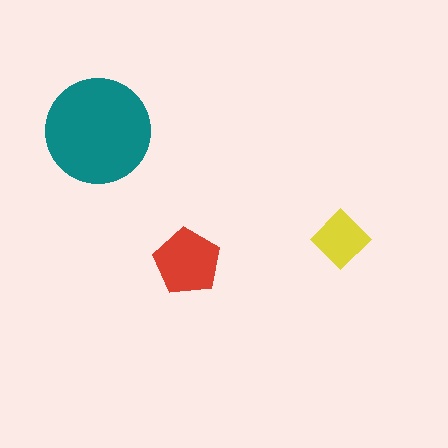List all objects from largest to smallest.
The teal circle, the red pentagon, the yellow diamond.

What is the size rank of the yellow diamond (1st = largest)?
3rd.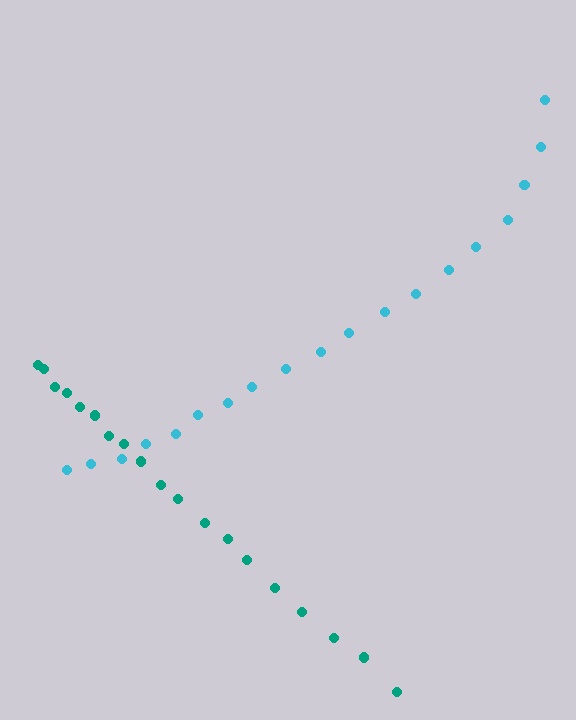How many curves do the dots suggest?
There are 2 distinct paths.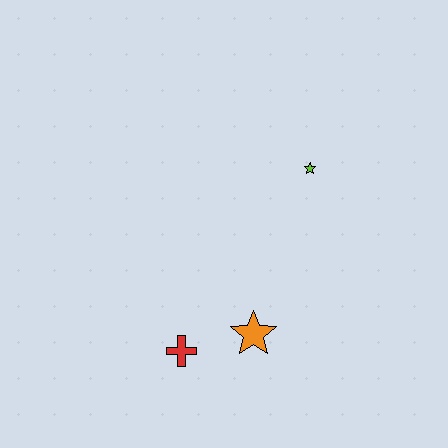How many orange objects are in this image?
There is 1 orange object.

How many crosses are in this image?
There is 1 cross.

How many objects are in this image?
There are 3 objects.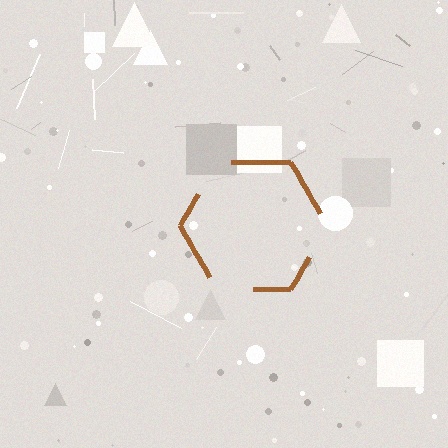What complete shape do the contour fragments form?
The contour fragments form a hexagon.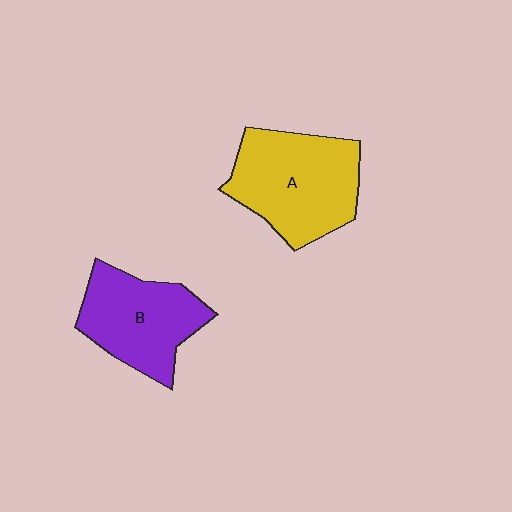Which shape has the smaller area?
Shape B (purple).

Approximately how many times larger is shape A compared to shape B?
Approximately 1.2 times.